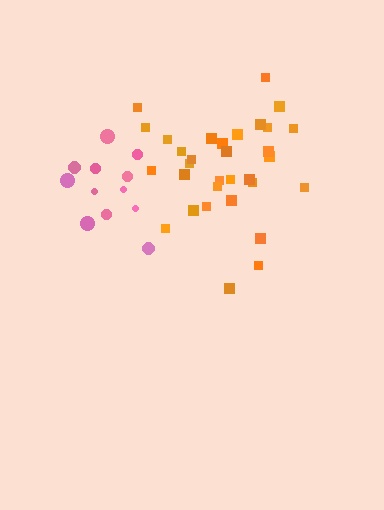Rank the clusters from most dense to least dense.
pink, orange.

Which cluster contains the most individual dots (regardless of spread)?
Orange (32).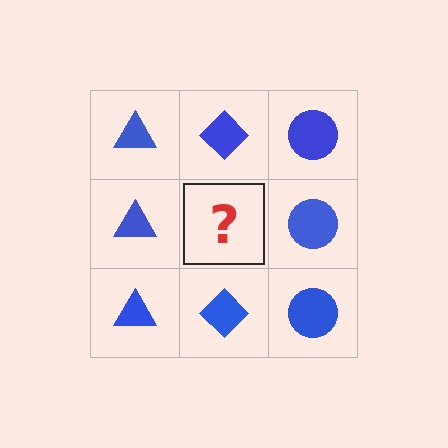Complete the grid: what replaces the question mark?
The question mark should be replaced with a blue diamond.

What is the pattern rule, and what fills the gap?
The rule is that each column has a consistent shape. The gap should be filled with a blue diamond.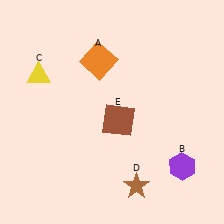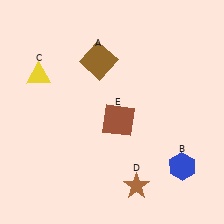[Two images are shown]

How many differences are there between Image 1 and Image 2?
There are 2 differences between the two images.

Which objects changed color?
A changed from orange to brown. B changed from purple to blue.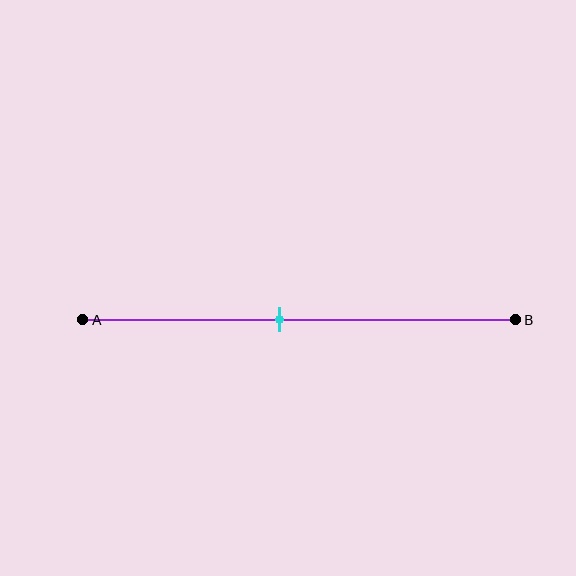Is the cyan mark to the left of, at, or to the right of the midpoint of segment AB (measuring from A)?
The cyan mark is to the left of the midpoint of segment AB.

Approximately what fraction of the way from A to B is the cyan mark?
The cyan mark is approximately 45% of the way from A to B.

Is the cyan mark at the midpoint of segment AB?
No, the mark is at about 45% from A, not at the 50% midpoint.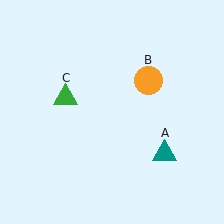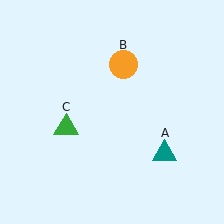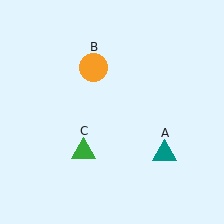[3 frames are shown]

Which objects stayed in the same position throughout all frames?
Teal triangle (object A) remained stationary.